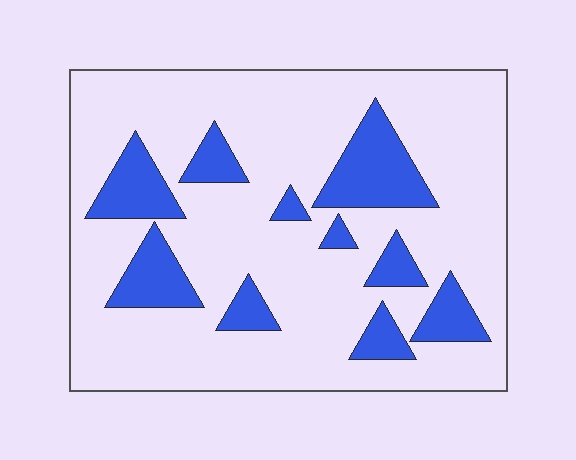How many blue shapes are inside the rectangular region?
10.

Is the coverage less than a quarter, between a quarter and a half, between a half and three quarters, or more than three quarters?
Less than a quarter.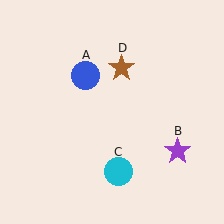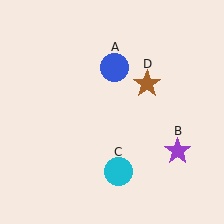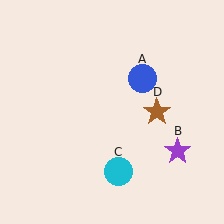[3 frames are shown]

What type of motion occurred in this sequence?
The blue circle (object A), brown star (object D) rotated clockwise around the center of the scene.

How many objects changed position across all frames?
2 objects changed position: blue circle (object A), brown star (object D).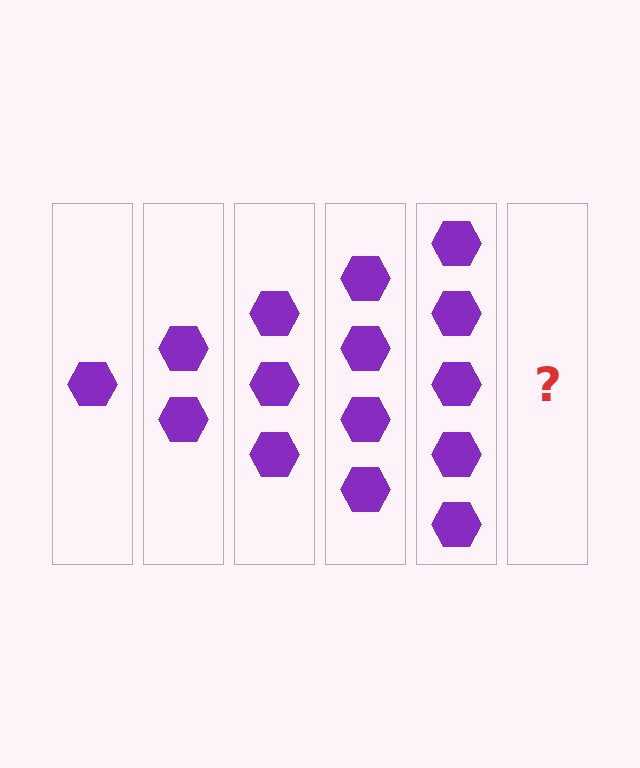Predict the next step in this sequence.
The next step is 6 hexagons.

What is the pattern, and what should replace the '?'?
The pattern is that each step adds one more hexagon. The '?' should be 6 hexagons.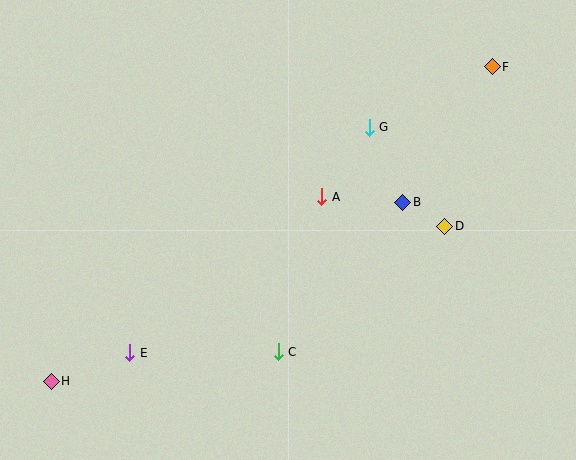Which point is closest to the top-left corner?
Point E is closest to the top-left corner.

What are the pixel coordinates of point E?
Point E is at (130, 353).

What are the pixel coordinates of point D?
Point D is at (445, 226).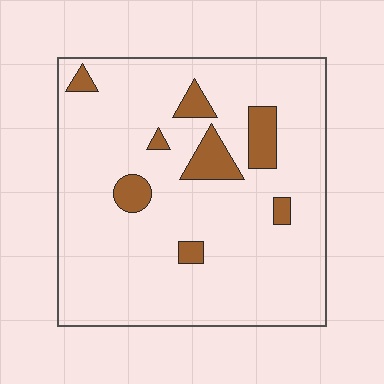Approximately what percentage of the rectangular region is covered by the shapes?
Approximately 10%.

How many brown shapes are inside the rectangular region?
8.